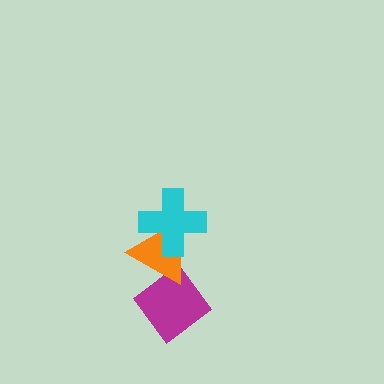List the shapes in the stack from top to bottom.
From top to bottom: the cyan cross, the orange triangle, the magenta diamond.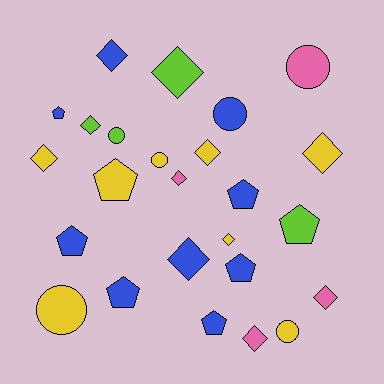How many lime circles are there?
There is 1 lime circle.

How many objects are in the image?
There are 25 objects.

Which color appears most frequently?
Blue, with 9 objects.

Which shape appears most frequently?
Diamond, with 11 objects.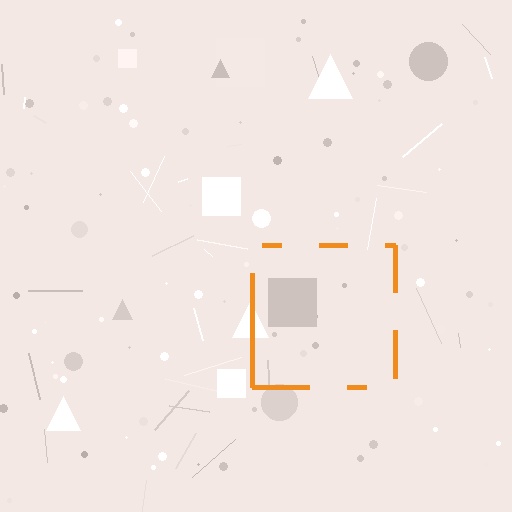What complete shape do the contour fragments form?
The contour fragments form a square.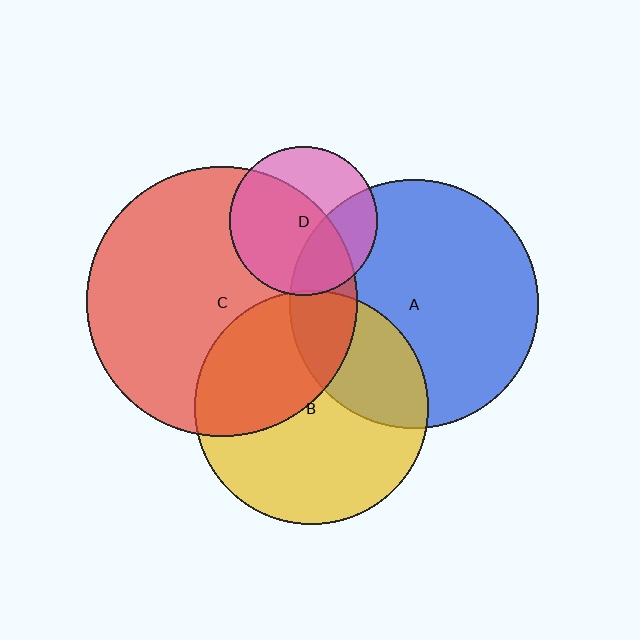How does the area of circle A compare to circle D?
Approximately 2.8 times.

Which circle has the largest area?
Circle C (red).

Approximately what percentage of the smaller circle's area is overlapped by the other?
Approximately 15%.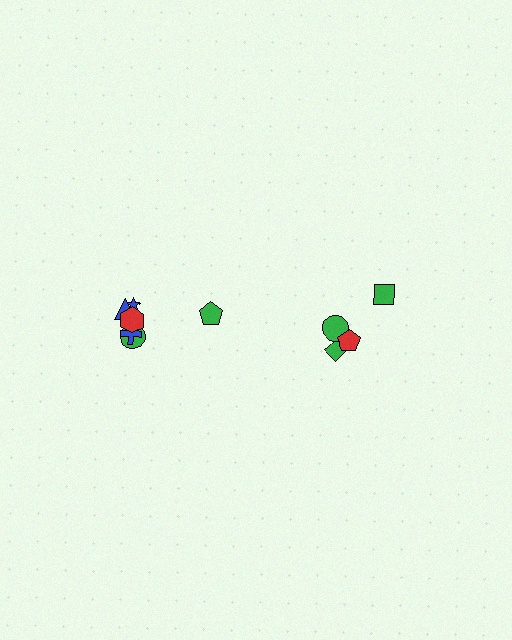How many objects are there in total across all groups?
There are 10 objects.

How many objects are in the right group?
There are 4 objects.